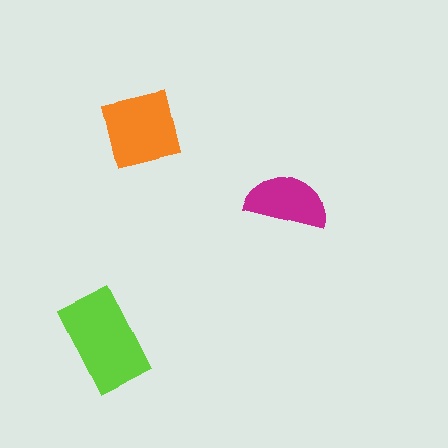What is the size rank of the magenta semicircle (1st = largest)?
3rd.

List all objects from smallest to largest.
The magenta semicircle, the orange square, the lime rectangle.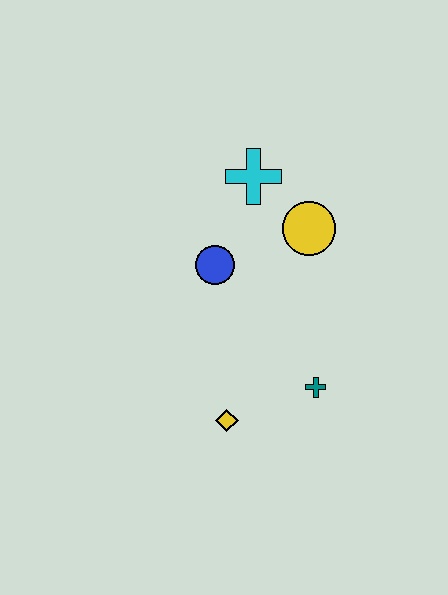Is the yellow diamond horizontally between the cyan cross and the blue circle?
Yes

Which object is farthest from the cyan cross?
The yellow diamond is farthest from the cyan cross.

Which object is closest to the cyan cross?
The yellow circle is closest to the cyan cross.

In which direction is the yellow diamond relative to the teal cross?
The yellow diamond is to the left of the teal cross.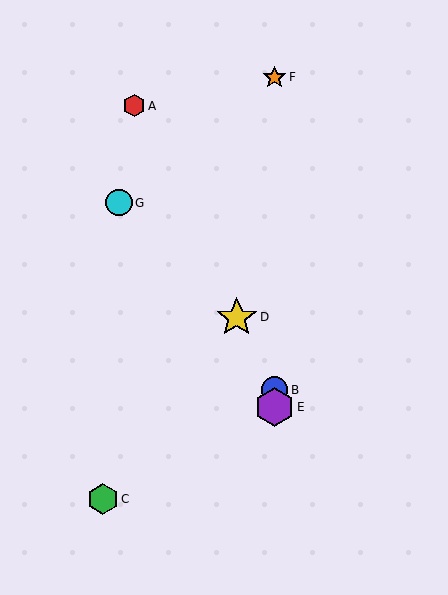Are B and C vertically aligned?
No, B is at x≈274 and C is at x≈103.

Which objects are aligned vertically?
Objects B, E, F are aligned vertically.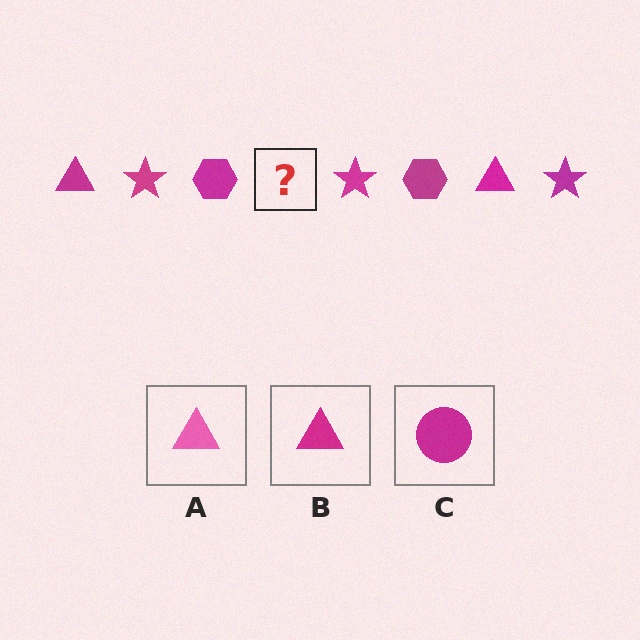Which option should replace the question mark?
Option B.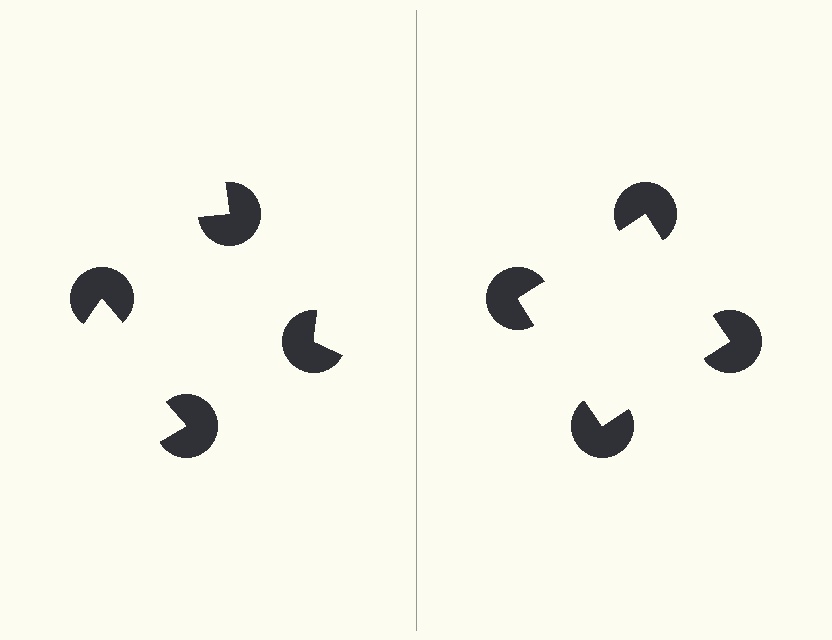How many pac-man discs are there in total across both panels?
8 — 4 on each side.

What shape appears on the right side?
An illusory square.